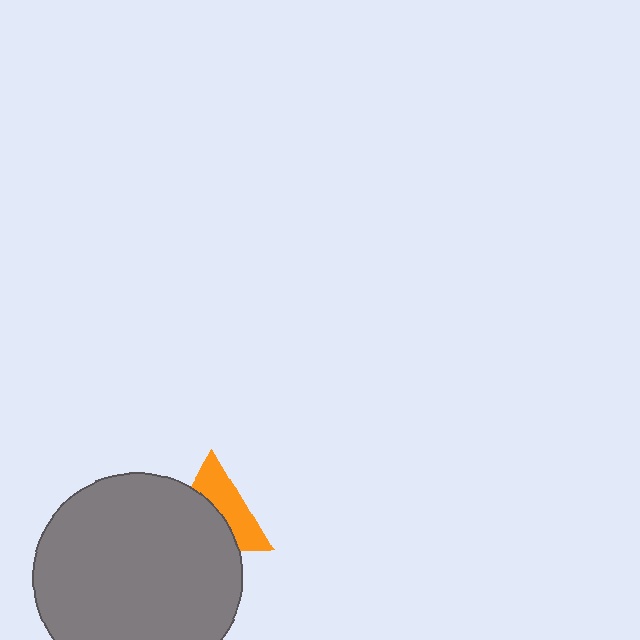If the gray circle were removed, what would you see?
You would see the complete orange triangle.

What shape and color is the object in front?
The object in front is a gray circle.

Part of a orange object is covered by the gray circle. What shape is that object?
It is a triangle.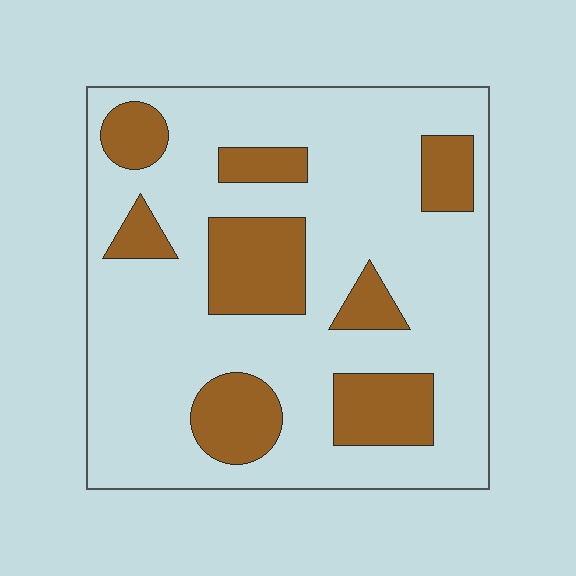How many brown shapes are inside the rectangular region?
8.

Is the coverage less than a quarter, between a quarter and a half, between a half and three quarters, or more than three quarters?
Less than a quarter.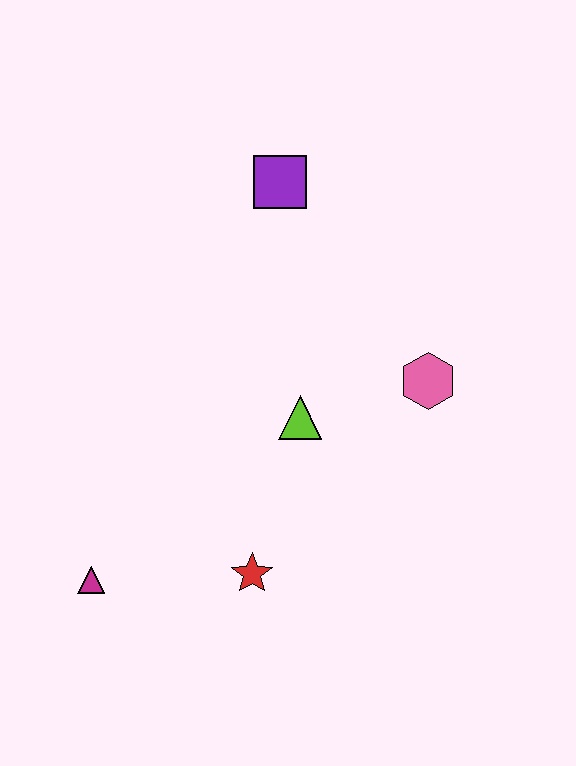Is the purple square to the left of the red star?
No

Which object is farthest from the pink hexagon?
The magenta triangle is farthest from the pink hexagon.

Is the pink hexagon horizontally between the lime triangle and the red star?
No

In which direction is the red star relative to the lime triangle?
The red star is below the lime triangle.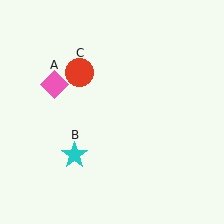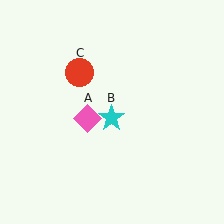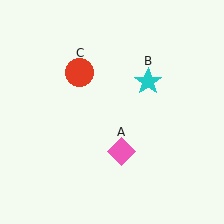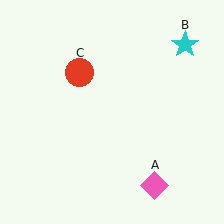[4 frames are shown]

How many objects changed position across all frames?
2 objects changed position: pink diamond (object A), cyan star (object B).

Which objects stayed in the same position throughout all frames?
Red circle (object C) remained stationary.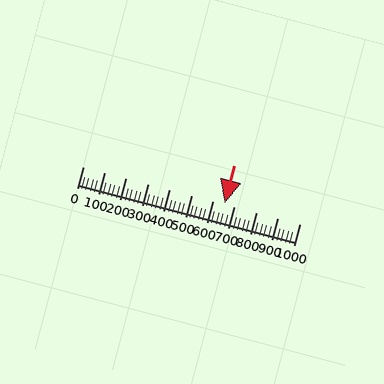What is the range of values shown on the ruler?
The ruler shows values from 0 to 1000.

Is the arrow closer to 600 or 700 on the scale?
The arrow is closer to 700.